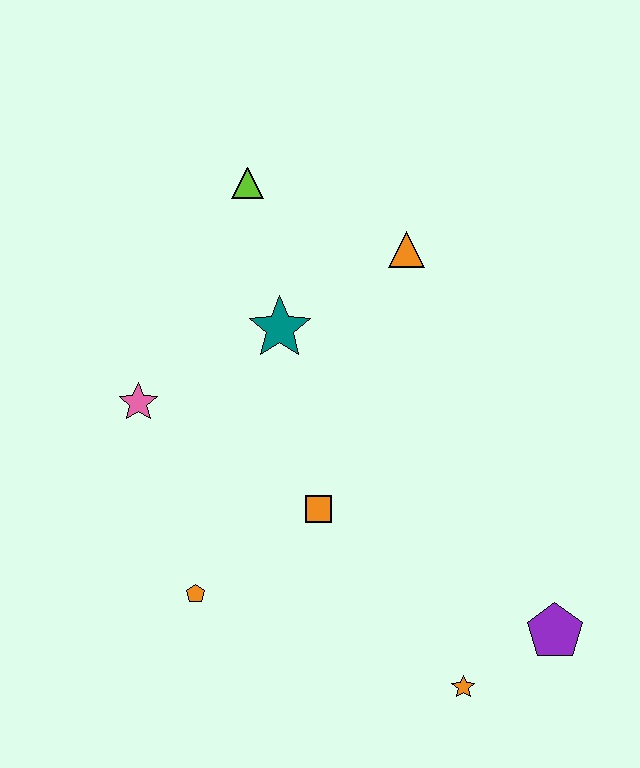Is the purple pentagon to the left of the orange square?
No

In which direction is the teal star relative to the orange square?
The teal star is above the orange square.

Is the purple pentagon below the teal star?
Yes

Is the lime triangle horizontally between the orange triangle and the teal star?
No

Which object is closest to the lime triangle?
The teal star is closest to the lime triangle.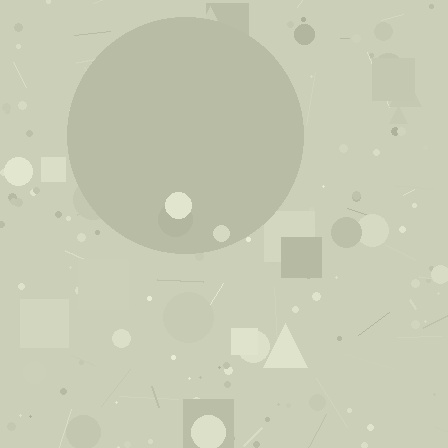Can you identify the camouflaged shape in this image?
The camouflaged shape is a circle.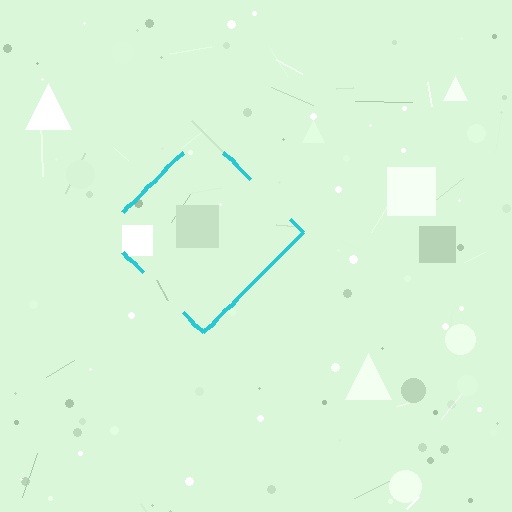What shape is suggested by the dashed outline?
The dashed outline suggests a diamond.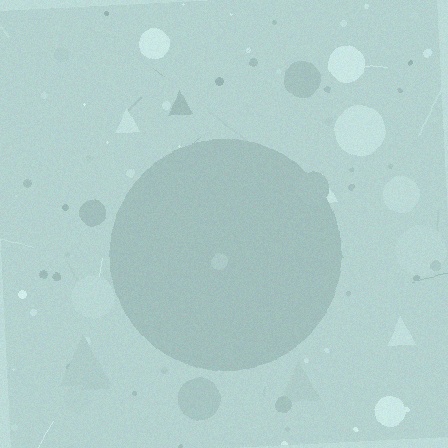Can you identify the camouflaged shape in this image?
The camouflaged shape is a circle.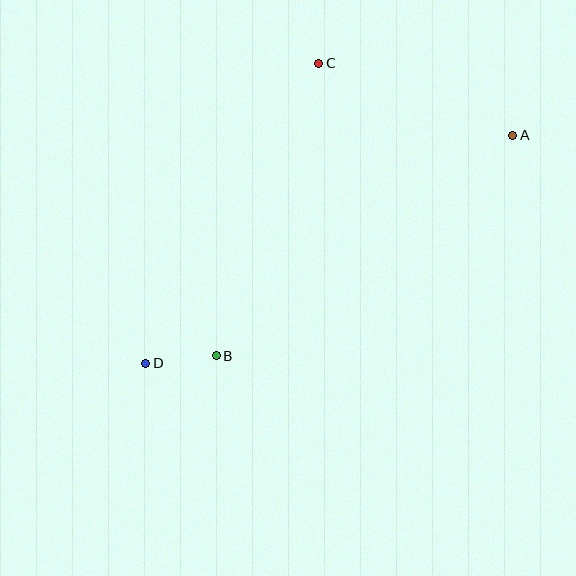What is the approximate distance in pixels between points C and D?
The distance between C and D is approximately 346 pixels.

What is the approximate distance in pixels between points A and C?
The distance between A and C is approximately 207 pixels.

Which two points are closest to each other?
Points B and D are closest to each other.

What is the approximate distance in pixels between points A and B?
The distance between A and B is approximately 370 pixels.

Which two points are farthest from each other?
Points A and D are farthest from each other.